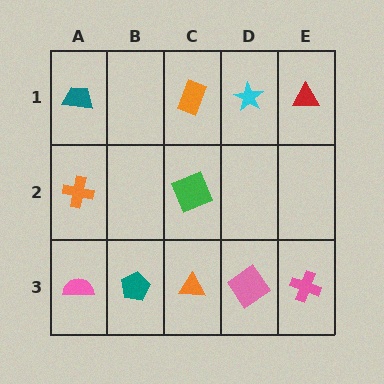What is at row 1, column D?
A cyan star.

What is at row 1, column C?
An orange rectangle.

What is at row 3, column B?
A teal pentagon.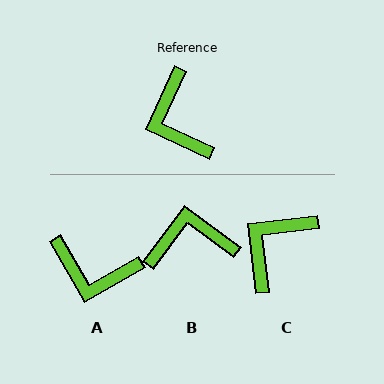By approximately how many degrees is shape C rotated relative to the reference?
Approximately 58 degrees clockwise.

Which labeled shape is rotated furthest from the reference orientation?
B, about 102 degrees away.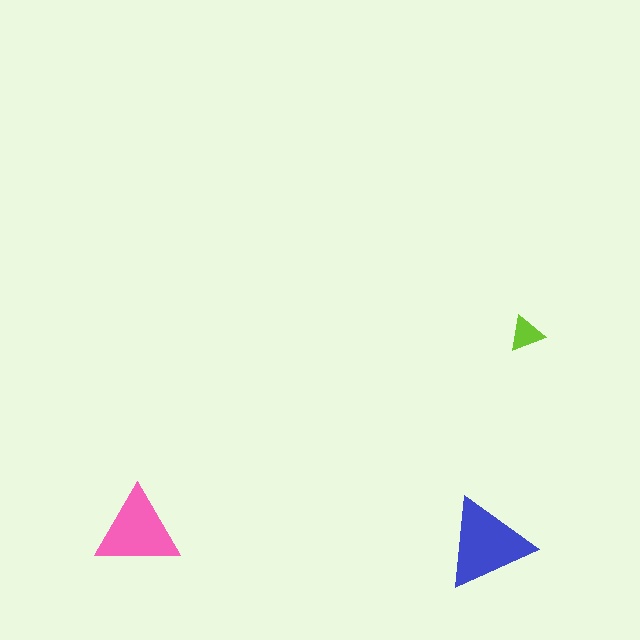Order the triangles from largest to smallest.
the blue one, the pink one, the lime one.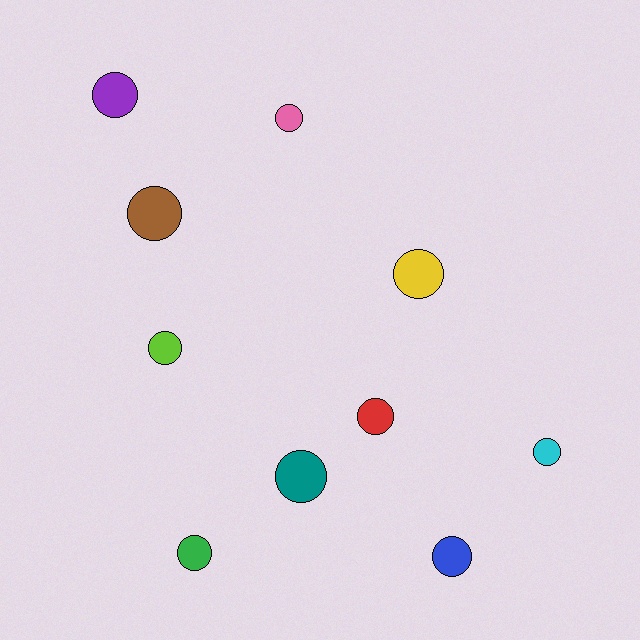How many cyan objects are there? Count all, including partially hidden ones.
There is 1 cyan object.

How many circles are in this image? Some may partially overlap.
There are 10 circles.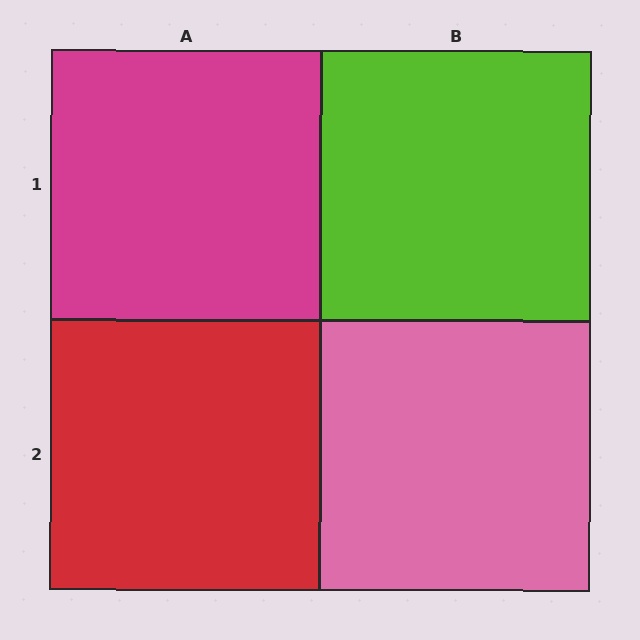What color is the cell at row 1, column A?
Magenta.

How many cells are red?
1 cell is red.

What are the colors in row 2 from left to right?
Red, pink.